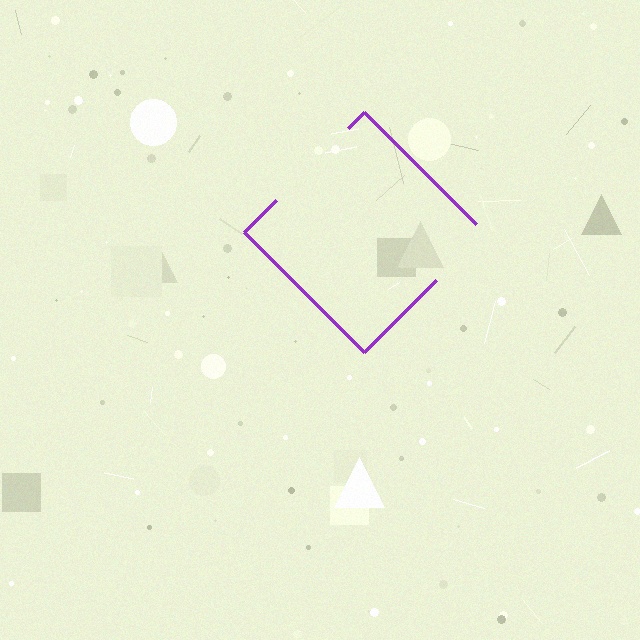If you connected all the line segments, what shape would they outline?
They would outline a diamond.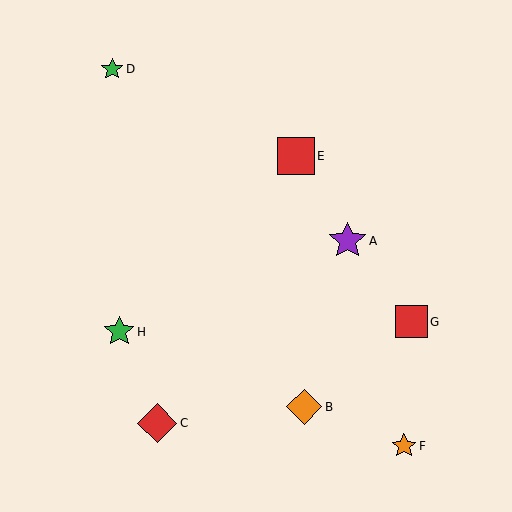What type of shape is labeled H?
Shape H is a green star.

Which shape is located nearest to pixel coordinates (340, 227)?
The purple star (labeled A) at (347, 241) is nearest to that location.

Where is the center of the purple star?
The center of the purple star is at (347, 241).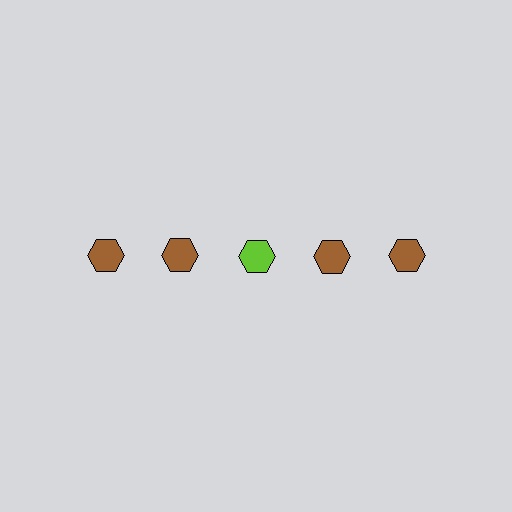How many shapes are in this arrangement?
There are 5 shapes arranged in a grid pattern.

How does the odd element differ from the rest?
It has a different color: lime instead of brown.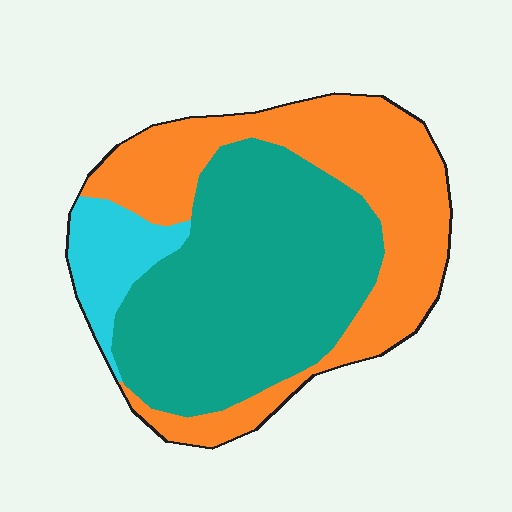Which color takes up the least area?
Cyan, at roughly 10%.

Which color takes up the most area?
Teal, at roughly 50%.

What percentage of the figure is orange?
Orange covers roughly 40% of the figure.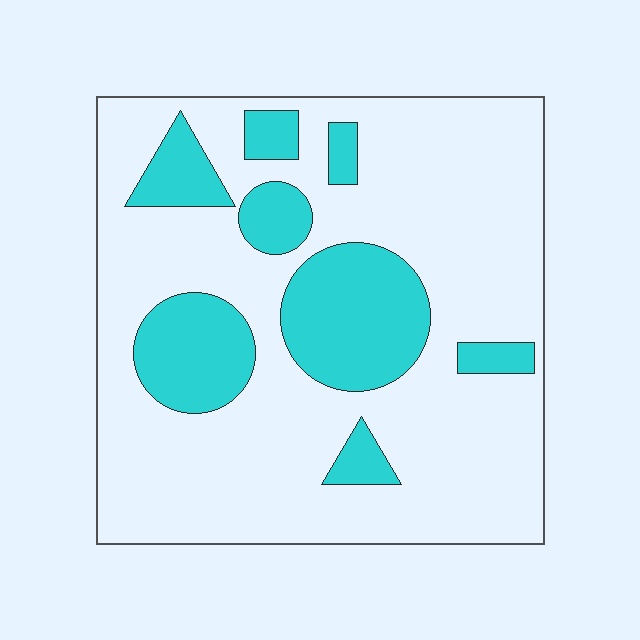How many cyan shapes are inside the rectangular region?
8.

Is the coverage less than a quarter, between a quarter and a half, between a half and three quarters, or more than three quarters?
Less than a quarter.